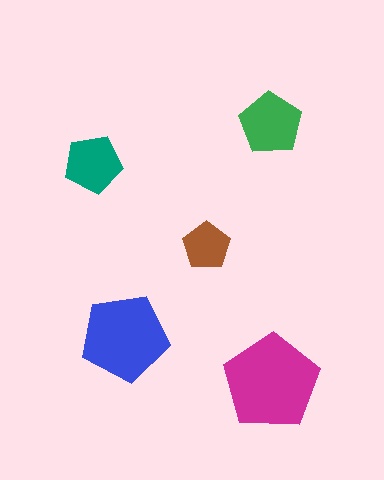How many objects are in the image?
There are 5 objects in the image.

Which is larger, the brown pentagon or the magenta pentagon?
The magenta one.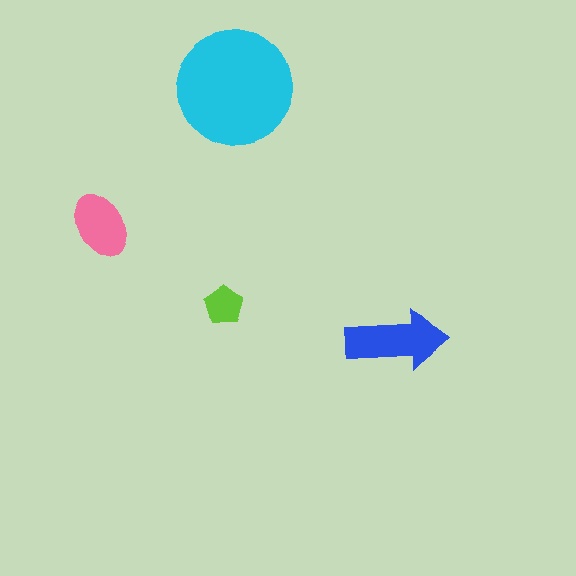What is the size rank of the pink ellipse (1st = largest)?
3rd.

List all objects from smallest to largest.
The lime pentagon, the pink ellipse, the blue arrow, the cyan circle.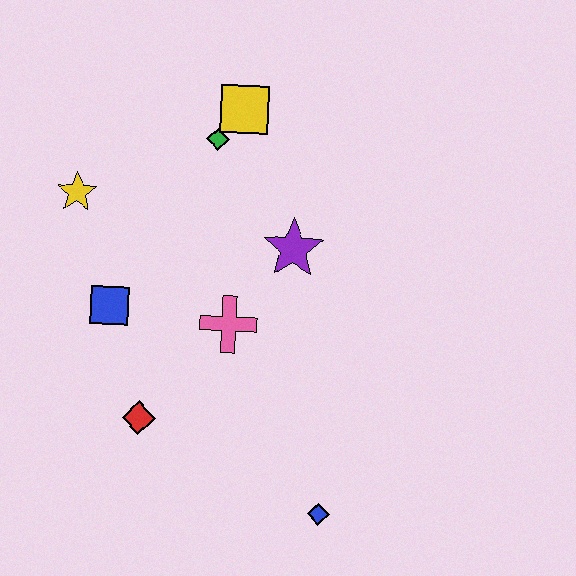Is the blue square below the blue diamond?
No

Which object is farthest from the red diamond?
The yellow square is farthest from the red diamond.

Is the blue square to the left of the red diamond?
Yes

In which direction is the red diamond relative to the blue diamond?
The red diamond is to the left of the blue diamond.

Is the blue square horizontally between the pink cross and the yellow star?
Yes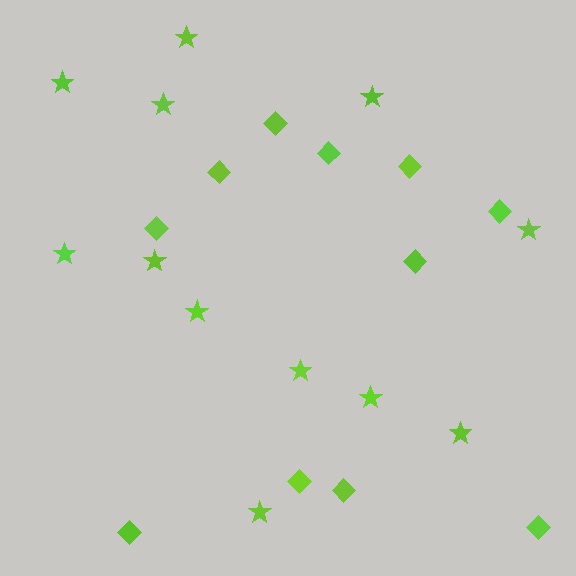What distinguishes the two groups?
There are 2 groups: one group of diamonds (11) and one group of stars (12).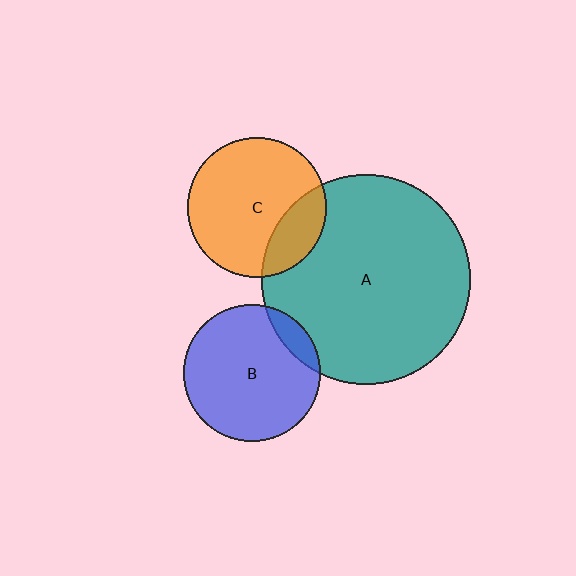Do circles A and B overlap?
Yes.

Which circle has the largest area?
Circle A (teal).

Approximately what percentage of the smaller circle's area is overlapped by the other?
Approximately 10%.